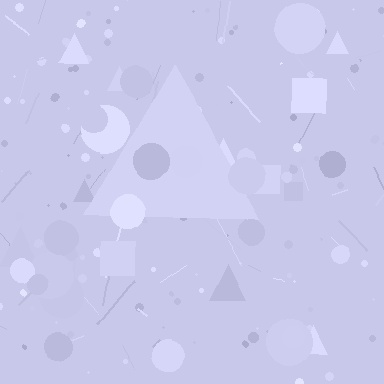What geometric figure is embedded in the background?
A triangle is embedded in the background.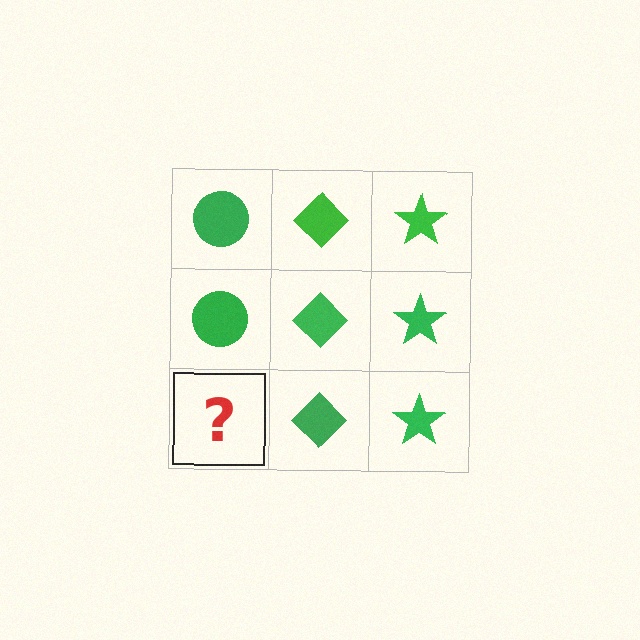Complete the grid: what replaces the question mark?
The question mark should be replaced with a green circle.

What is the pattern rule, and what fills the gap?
The rule is that each column has a consistent shape. The gap should be filled with a green circle.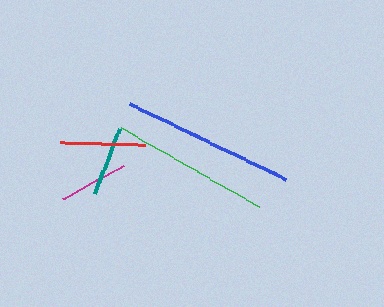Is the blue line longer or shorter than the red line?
The blue line is longer than the red line.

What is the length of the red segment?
The red segment is approximately 84 pixels long.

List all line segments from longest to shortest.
From longest to shortest: blue, green, red, teal, magenta.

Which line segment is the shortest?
The magenta line is the shortest at approximately 69 pixels.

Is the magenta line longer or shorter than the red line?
The red line is longer than the magenta line.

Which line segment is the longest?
The blue line is the longest at approximately 174 pixels.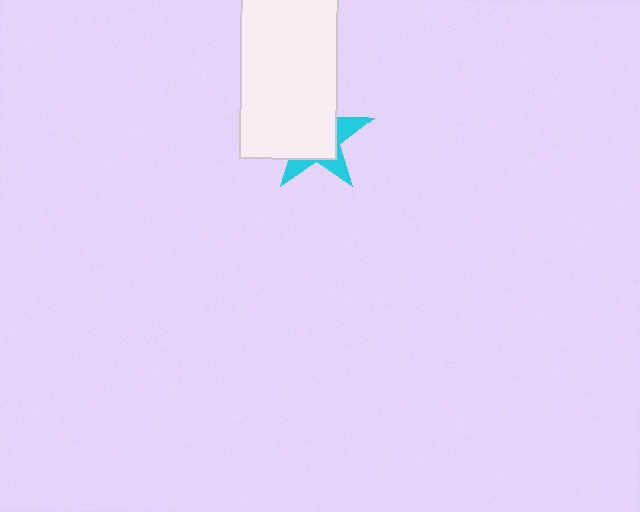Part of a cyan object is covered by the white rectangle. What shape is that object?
It is a star.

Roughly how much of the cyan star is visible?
A small part of it is visible (roughly 34%).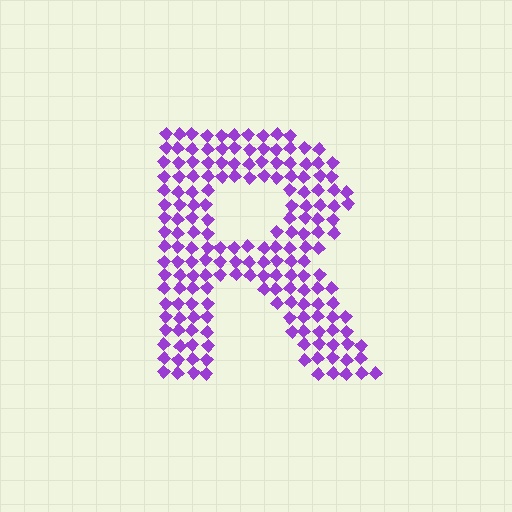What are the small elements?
The small elements are diamonds.